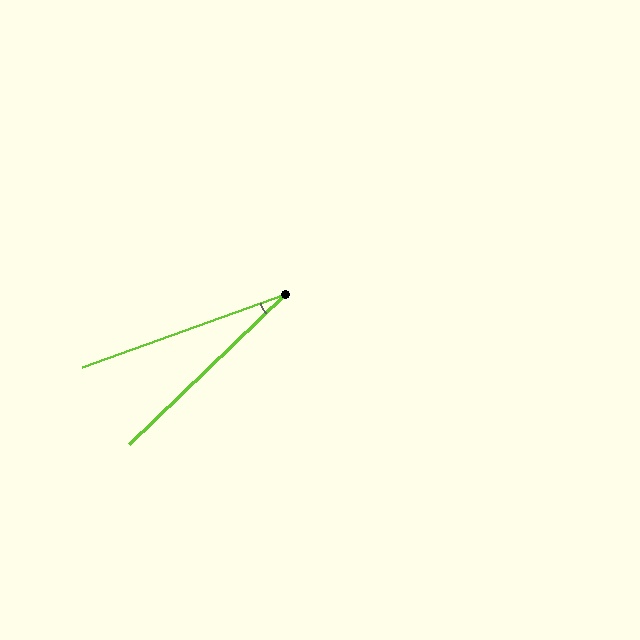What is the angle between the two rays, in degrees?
Approximately 24 degrees.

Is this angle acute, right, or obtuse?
It is acute.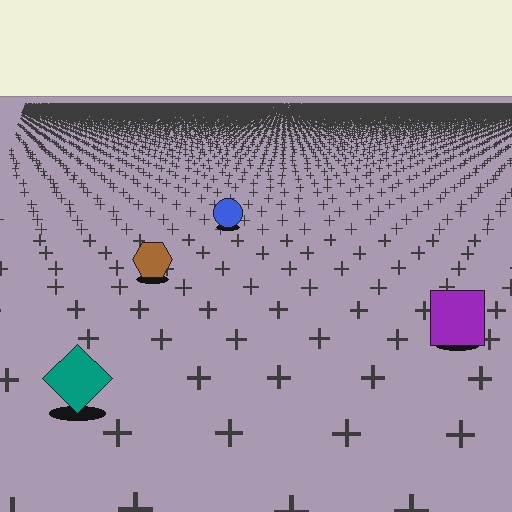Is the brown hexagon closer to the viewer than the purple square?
No. The purple square is closer — you can tell from the texture gradient: the ground texture is coarser near it.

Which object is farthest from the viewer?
The blue circle is farthest from the viewer. It appears smaller and the ground texture around it is denser.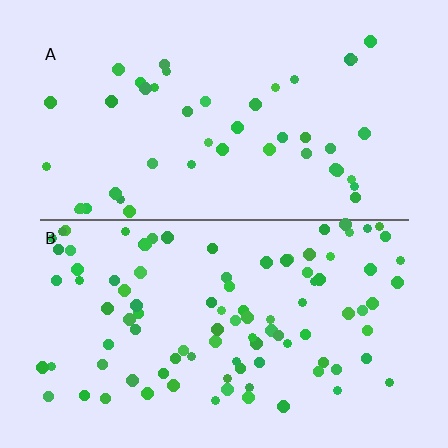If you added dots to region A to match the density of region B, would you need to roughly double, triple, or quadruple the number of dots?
Approximately double.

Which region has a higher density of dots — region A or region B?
B (the bottom).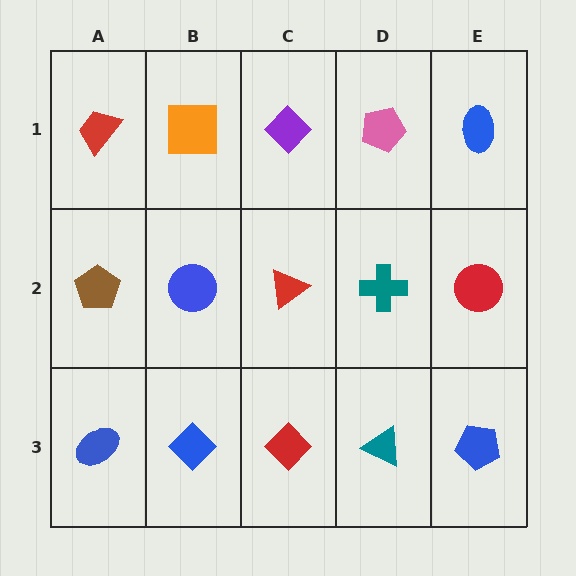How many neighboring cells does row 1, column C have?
3.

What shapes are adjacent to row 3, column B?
A blue circle (row 2, column B), a blue ellipse (row 3, column A), a red diamond (row 3, column C).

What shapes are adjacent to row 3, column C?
A red triangle (row 2, column C), a blue diamond (row 3, column B), a teal triangle (row 3, column D).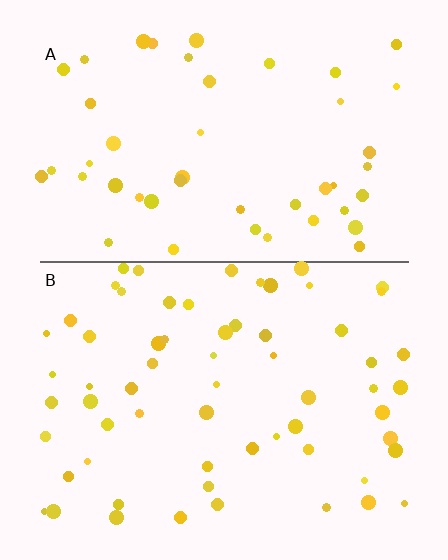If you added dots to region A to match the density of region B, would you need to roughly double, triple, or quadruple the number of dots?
Approximately double.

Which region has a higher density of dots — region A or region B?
B (the bottom).